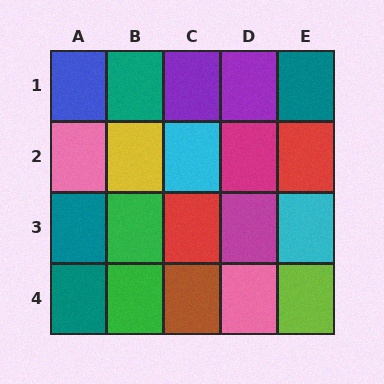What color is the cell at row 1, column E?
Teal.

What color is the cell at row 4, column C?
Brown.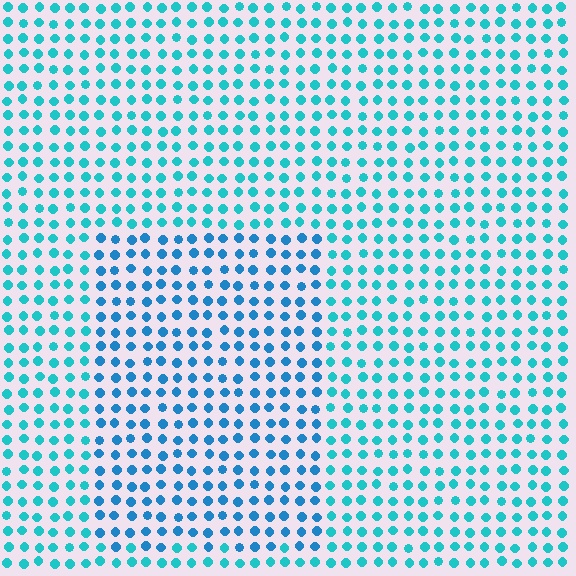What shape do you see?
I see a rectangle.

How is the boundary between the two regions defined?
The boundary is defined purely by a slight shift in hue (about 23 degrees). Spacing, size, and orientation are identical on both sides.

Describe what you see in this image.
The image is filled with small cyan elements in a uniform arrangement. A rectangle-shaped region is visible where the elements are tinted to a slightly different hue, forming a subtle color boundary.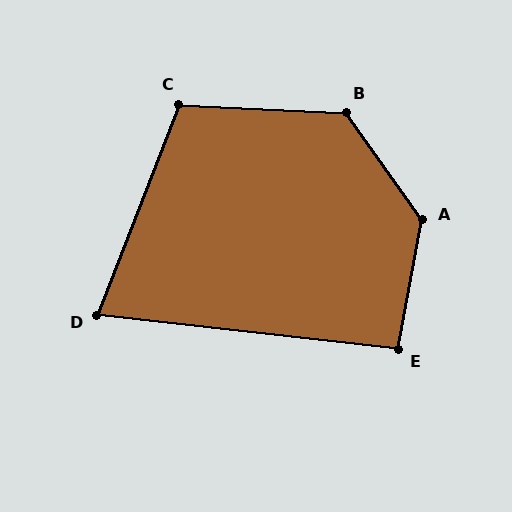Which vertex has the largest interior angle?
A, at approximately 134 degrees.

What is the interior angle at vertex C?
Approximately 109 degrees (obtuse).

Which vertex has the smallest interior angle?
D, at approximately 75 degrees.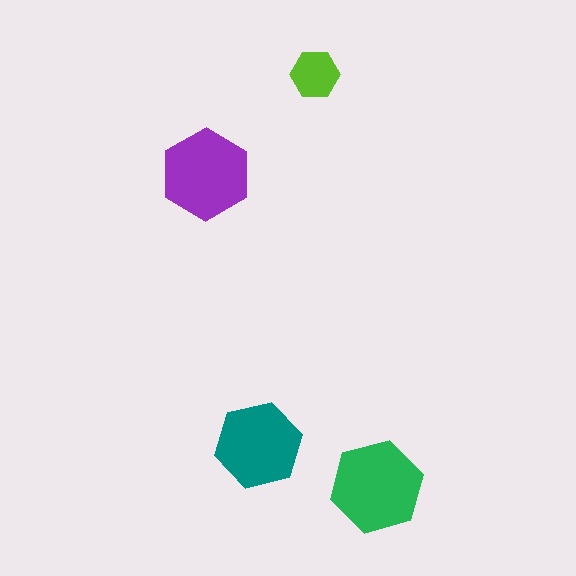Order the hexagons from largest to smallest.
the green one, the purple one, the teal one, the lime one.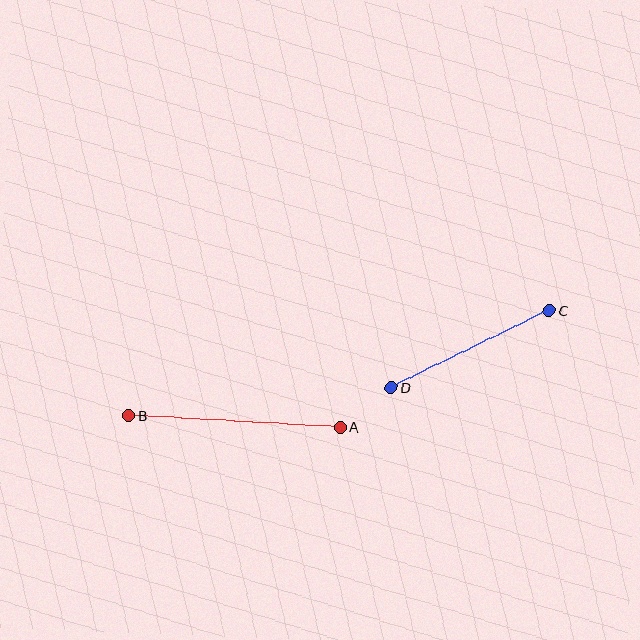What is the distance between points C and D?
The distance is approximately 176 pixels.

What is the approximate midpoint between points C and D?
The midpoint is at approximately (470, 349) pixels.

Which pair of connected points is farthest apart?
Points A and B are farthest apart.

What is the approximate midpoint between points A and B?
The midpoint is at approximately (235, 421) pixels.